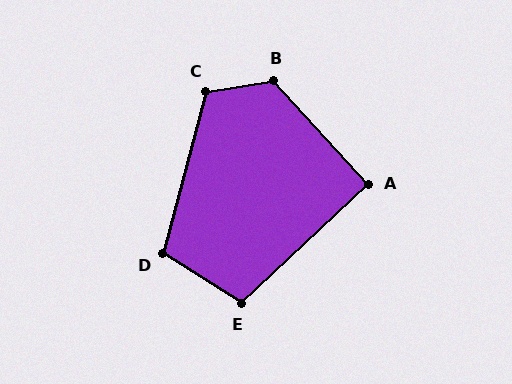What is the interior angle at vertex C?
Approximately 114 degrees (obtuse).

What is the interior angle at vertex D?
Approximately 107 degrees (obtuse).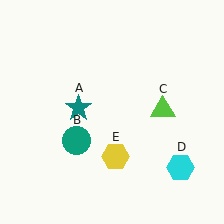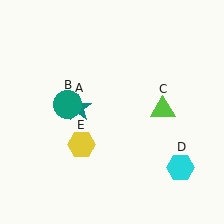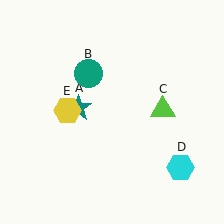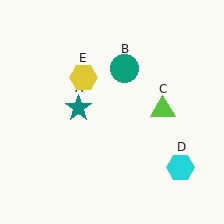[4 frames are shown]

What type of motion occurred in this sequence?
The teal circle (object B), yellow hexagon (object E) rotated clockwise around the center of the scene.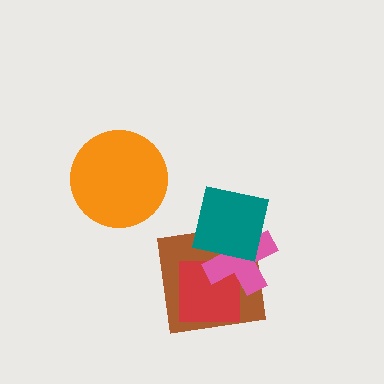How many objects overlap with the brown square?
3 objects overlap with the brown square.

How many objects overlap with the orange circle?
0 objects overlap with the orange circle.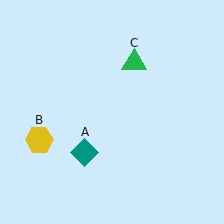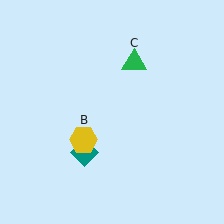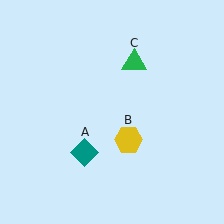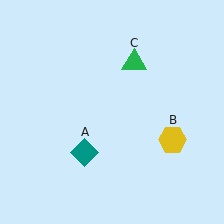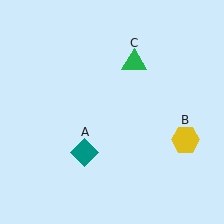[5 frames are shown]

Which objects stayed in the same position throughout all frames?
Teal diamond (object A) and green triangle (object C) remained stationary.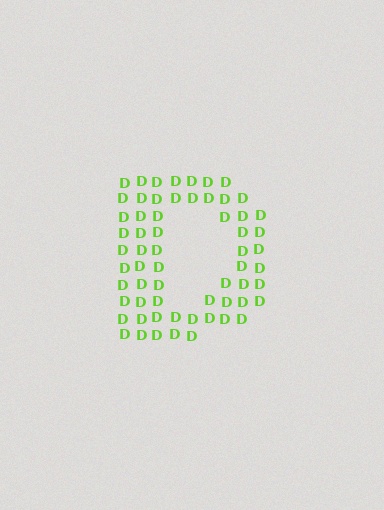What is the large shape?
The large shape is the letter D.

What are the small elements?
The small elements are letter D's.